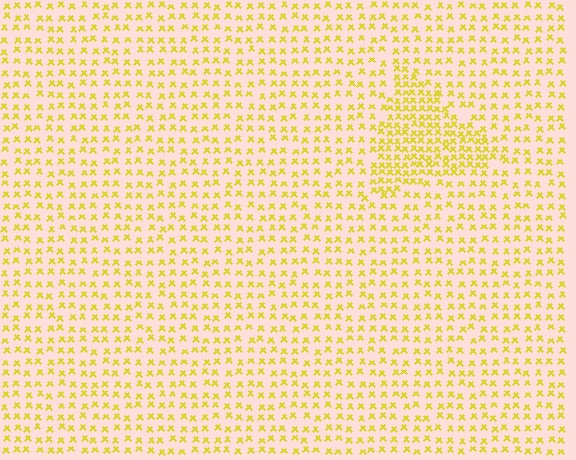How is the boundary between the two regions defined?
The boundary is defined by a change in element density (approximately 1.9x ratio). All elements are the same color, size, and shape.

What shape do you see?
I see a triangle.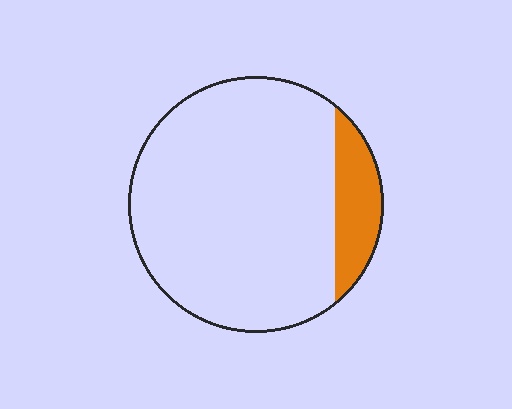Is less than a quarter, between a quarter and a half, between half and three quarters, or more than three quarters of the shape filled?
Less than a quarter.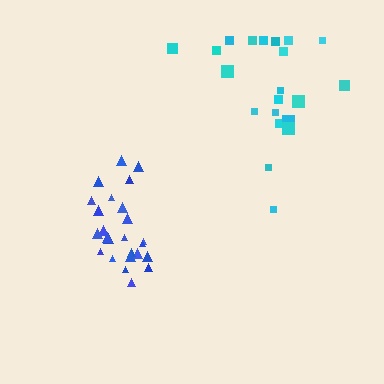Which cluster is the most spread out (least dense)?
Cyan.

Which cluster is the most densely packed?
Blue.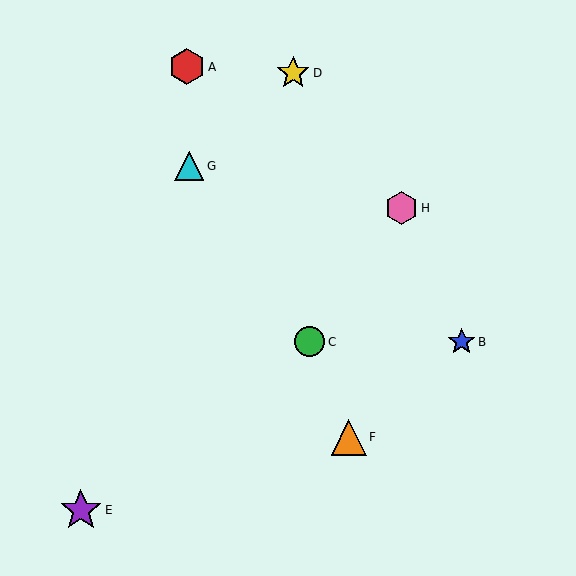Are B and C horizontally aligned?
Yes, both are at y≈342.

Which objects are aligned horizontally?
Objects B, C are aligned horizontally.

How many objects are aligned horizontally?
2 objects (B, C) are aligned horizontally.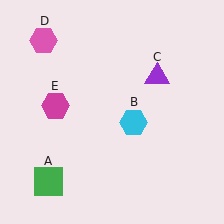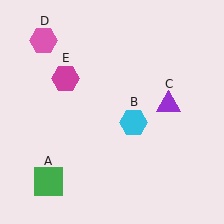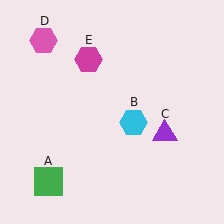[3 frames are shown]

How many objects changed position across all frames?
2 objects changed position: purple triangle (object C), magenta hexagon (object E).